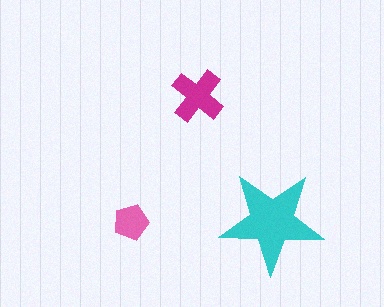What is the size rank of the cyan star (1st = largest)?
1st.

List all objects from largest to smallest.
The cyan star, the magenta cross, the pink pentagon.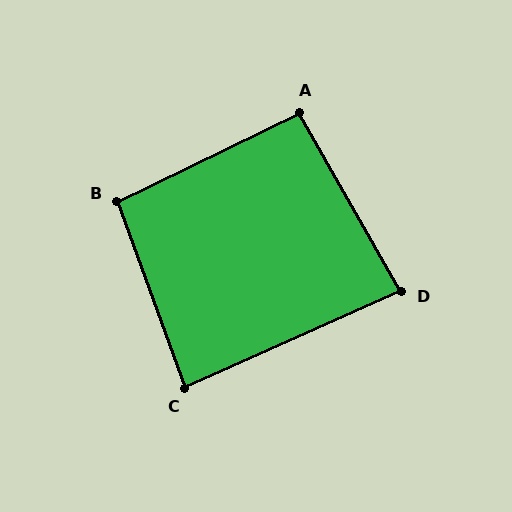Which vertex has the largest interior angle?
B, at approximately 96 degrees.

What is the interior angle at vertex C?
Approximately 86 degrees (approximately right).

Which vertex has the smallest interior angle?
D, at approximately 84 degrees.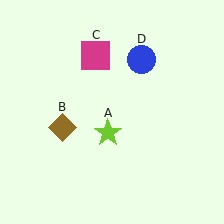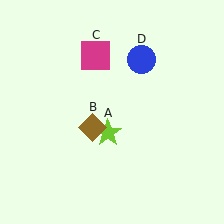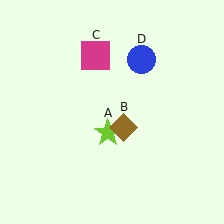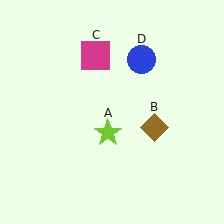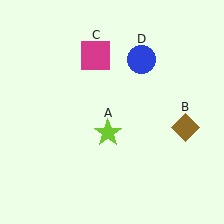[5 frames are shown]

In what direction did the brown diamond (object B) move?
The brown diamond (object B) moved right.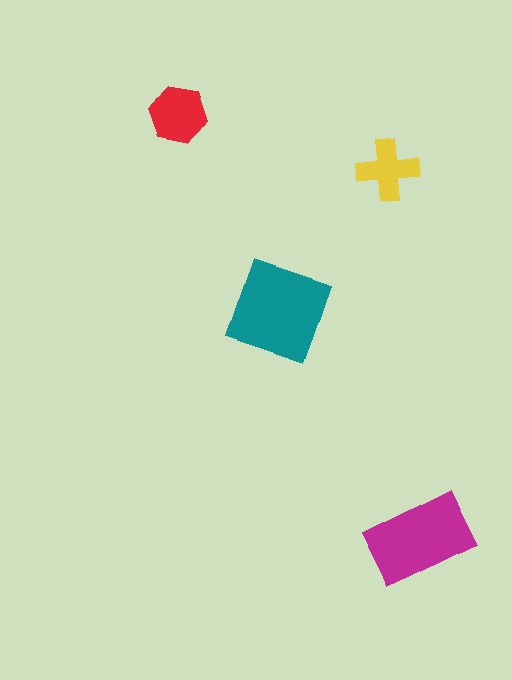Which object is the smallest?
The yellow cross.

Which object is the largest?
The teal diamond.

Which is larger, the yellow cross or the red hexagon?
The red hexagon.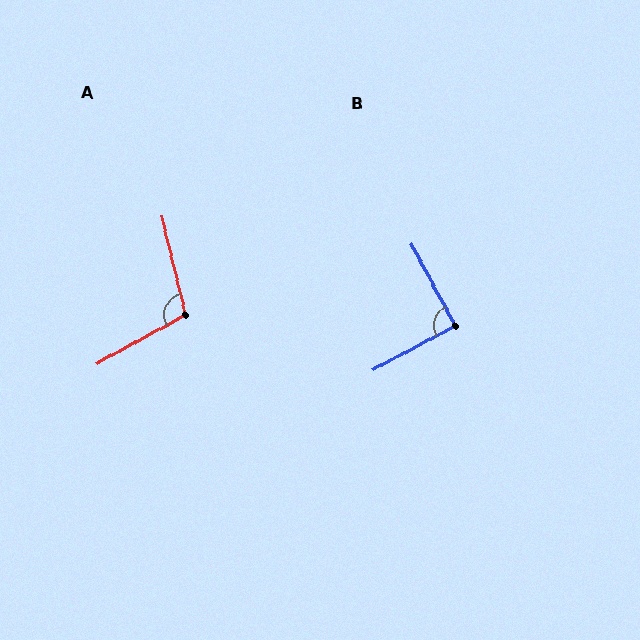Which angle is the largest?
A, at approximately 105 degrees.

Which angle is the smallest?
B, at approximately 90 degrees.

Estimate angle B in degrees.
Approximately 90 degrees.